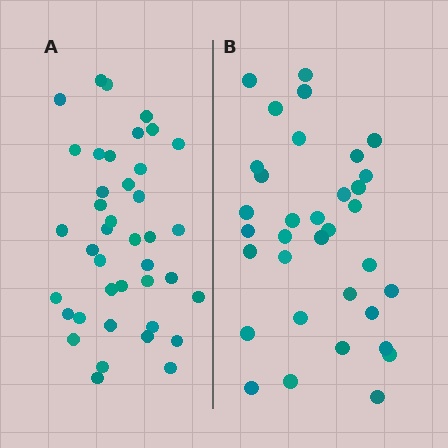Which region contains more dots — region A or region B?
Region A (the left region) has more dots.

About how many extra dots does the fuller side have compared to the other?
Region A has about 6 more dots than region B.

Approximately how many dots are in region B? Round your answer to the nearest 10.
About 30 dots. (The exact count is 34, which rounds to 30.)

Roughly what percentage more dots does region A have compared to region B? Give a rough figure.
About 20% more.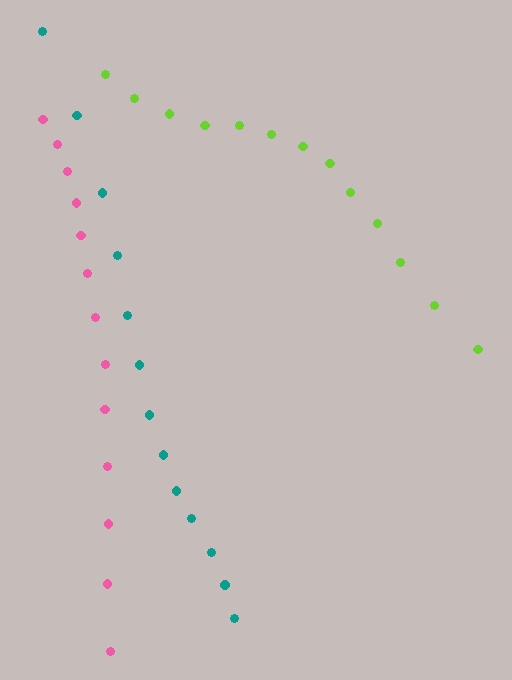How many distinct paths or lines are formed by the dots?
There are 3 distinct paths.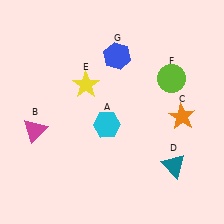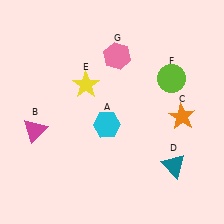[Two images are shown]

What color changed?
The hexagon (G) changed from blue in Image 1 to pink in Image 2.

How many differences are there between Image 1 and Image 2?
There is 1 difference between the two images.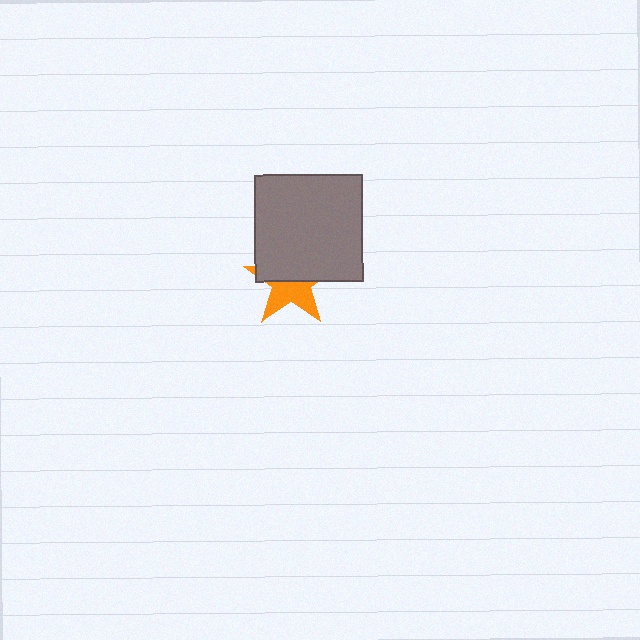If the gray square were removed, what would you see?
You would see the complete orange star.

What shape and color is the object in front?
The object in front is a gray square.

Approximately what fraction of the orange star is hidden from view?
Roughly 53% of the orange star is hidden behind the gray square.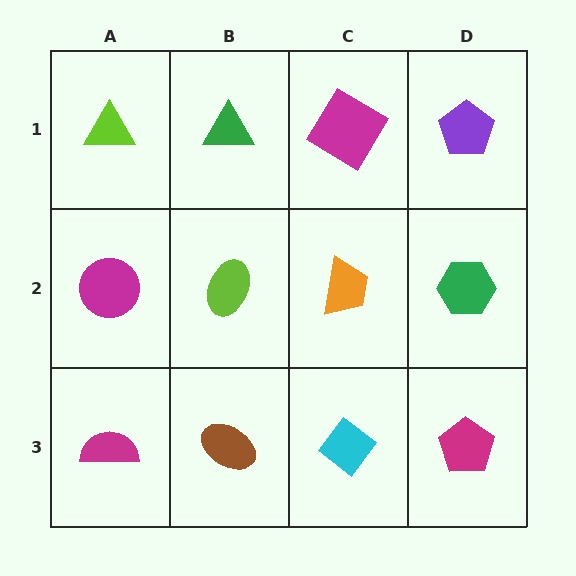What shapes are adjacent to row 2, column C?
A magenta diamond (row 1, column C), a cyan diamond (row 3, column C), a lime ellipse (row 2, column B), a green hexagon (row 2, column D).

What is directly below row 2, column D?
A magenta pentagon.